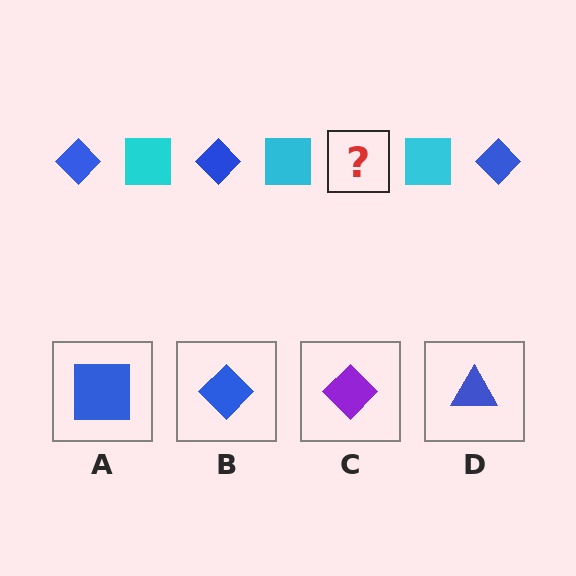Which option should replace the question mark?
Option B.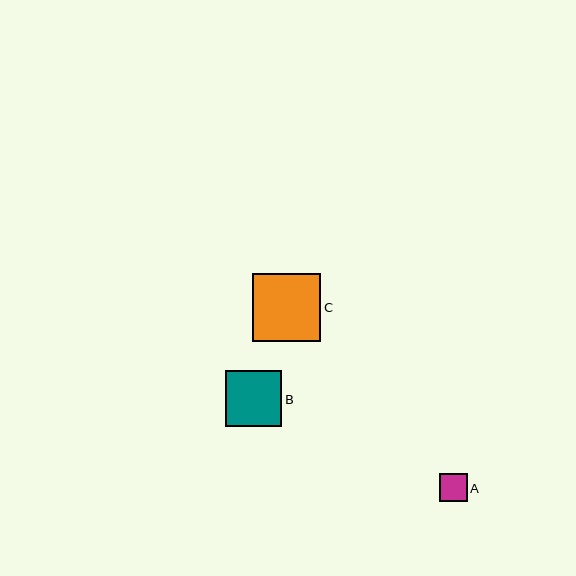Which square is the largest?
Square C is the largest with a size of approximately 68 pixels.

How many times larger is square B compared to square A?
Square B is approximately 2.0 times the size of square A.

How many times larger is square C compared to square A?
Square C is approximately 2.5 times the size of square A.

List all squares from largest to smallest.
From largest to smallest: C, B, A.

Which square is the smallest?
Square A is the smallest with a size of approximately 28 pixels.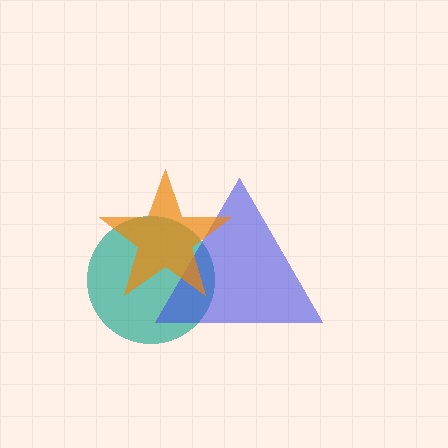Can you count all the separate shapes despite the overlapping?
Yes, there are 3 separate shapes.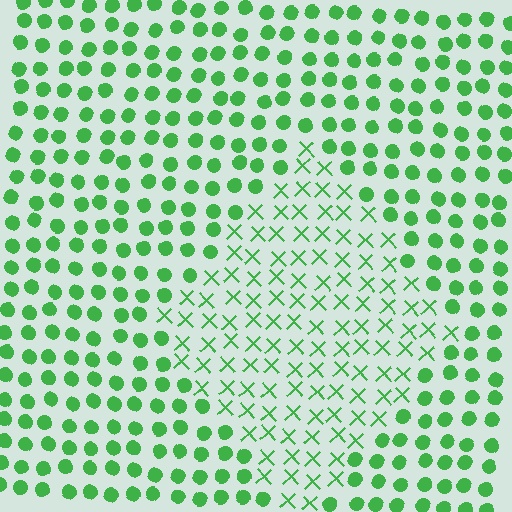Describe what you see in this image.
The image is filled with small green elements arranged in a uniform grid. A diamond-shaped region contains X marks, while the surrounding area contains circles. The boundary is defined purely by the change in element shape.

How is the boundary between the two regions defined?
The boundary is defined by a change in element shape: X marks inside vs. circles outside. All elements share the same color and spacing.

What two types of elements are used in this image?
The image uses X marks inside the diamond region and circles outside it.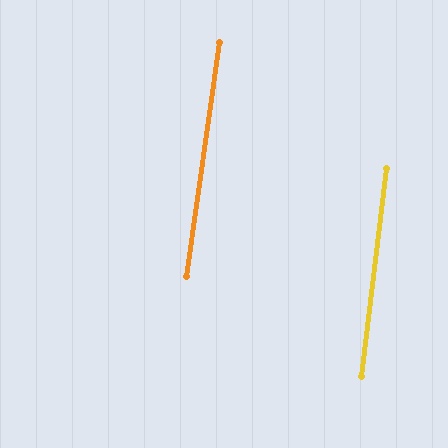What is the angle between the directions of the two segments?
Approximately 1 degree.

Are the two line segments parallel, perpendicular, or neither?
Parallel — their directions differ by only 1.2°.